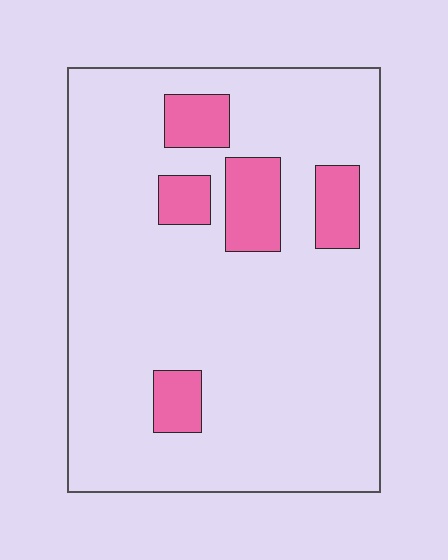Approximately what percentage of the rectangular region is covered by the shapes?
Approximately 15%.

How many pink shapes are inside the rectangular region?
5.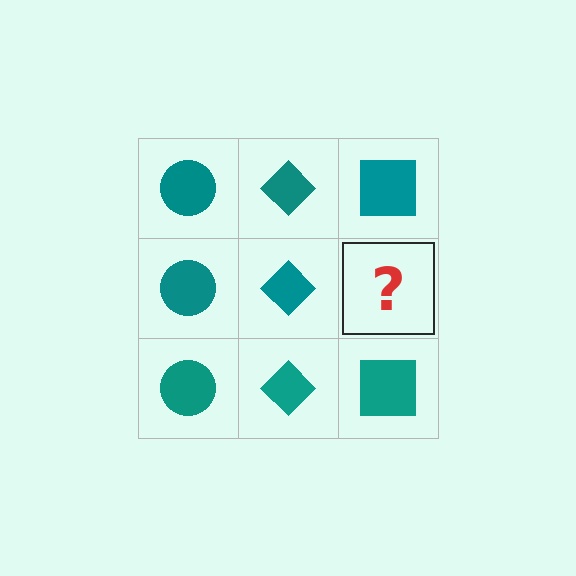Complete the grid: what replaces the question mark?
The question mark should be replaced with a teal square.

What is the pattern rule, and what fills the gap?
The rule is that each column has a consistent shape. The gap should be filled with a teal square.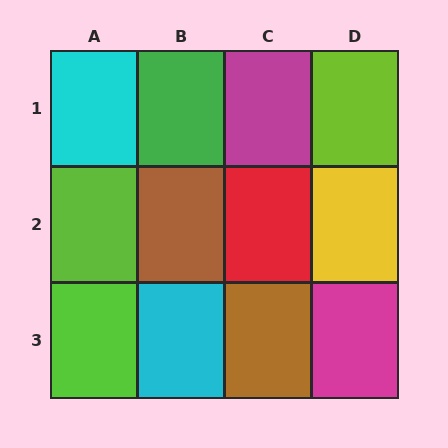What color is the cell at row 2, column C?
Red.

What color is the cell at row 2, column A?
Lime.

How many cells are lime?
3 cells are lime.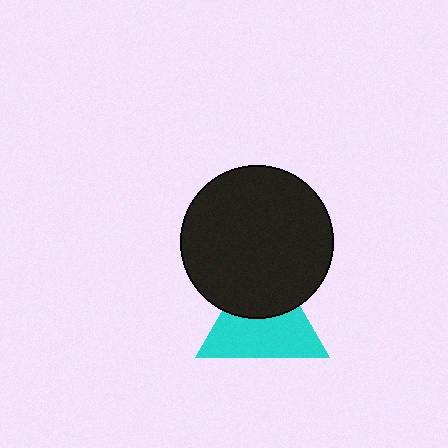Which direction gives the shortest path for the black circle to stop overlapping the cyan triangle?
Moving up gives the shortest separation.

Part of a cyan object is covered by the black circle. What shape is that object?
It is a triangle.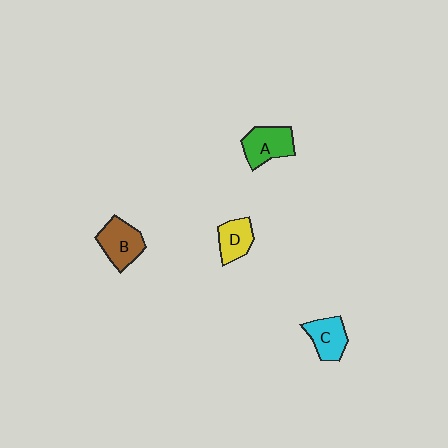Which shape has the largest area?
Shape B (brown).